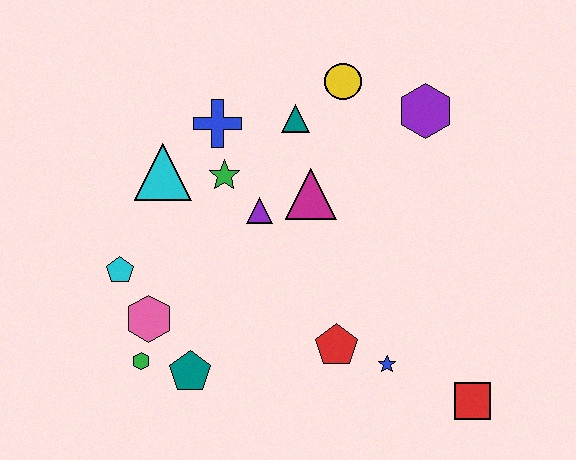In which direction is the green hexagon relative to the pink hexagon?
The green hexagon is below the pink hexagon.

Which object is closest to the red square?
The blue star is closest to the red square.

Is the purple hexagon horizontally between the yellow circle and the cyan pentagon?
No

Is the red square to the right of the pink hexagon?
Yes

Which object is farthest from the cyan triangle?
The red square is farthest from the cyan triangle.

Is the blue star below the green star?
Yes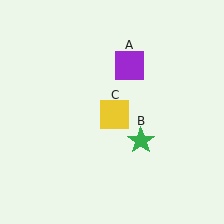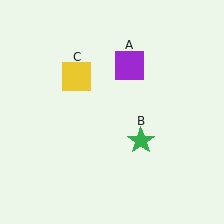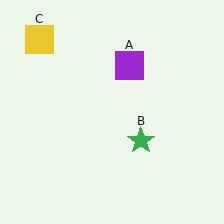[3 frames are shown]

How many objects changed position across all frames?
1 object changed position: yellow square (object C).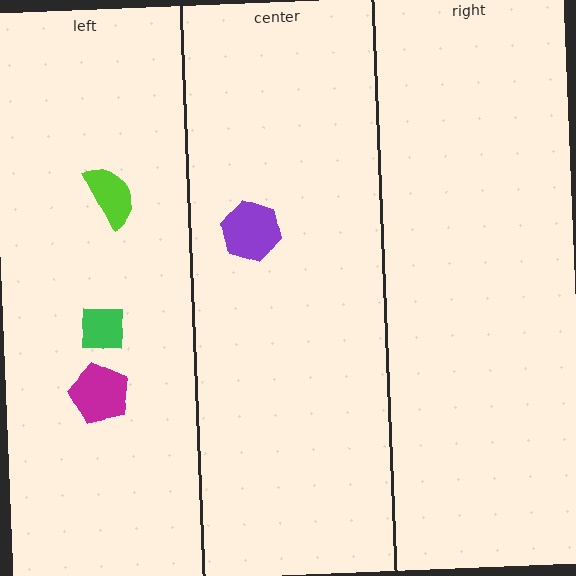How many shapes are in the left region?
3.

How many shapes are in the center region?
1.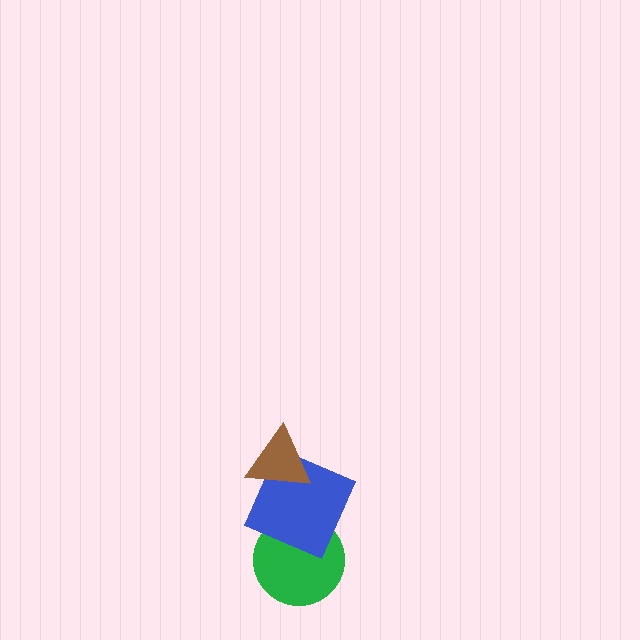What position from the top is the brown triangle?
The brown triangle is 1st from the top.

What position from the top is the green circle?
The green circle is 3rd from the top.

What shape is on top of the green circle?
The blue square is on top of the green circle.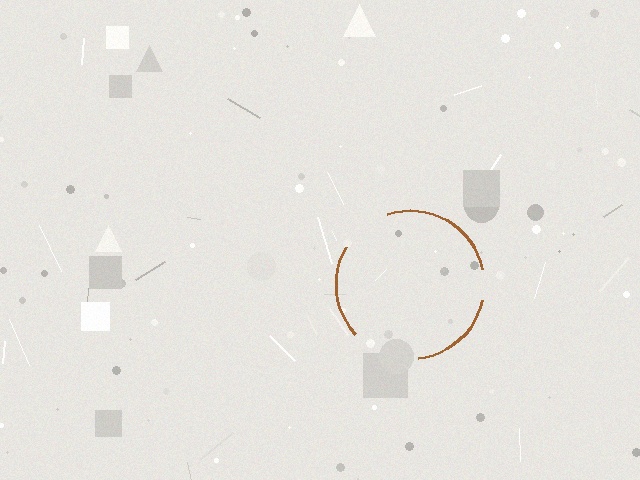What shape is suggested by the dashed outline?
The dashed outline suggests a circle.